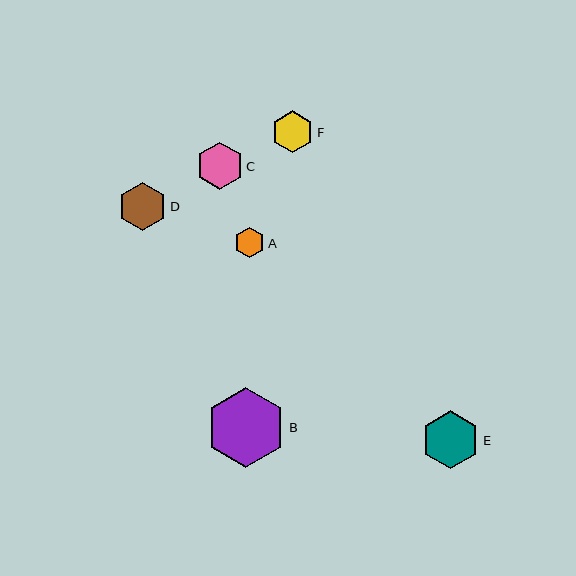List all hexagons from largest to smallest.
From largest to smallest: B, E, D, C, F, A.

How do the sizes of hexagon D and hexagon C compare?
Hexagon D and hexagon C are approximately the same size.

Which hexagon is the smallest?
Hexagon A is the smallest with a size of approximately 31 pixels.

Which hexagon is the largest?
Hexagon B is the largest with a size of approximately 80 pixels.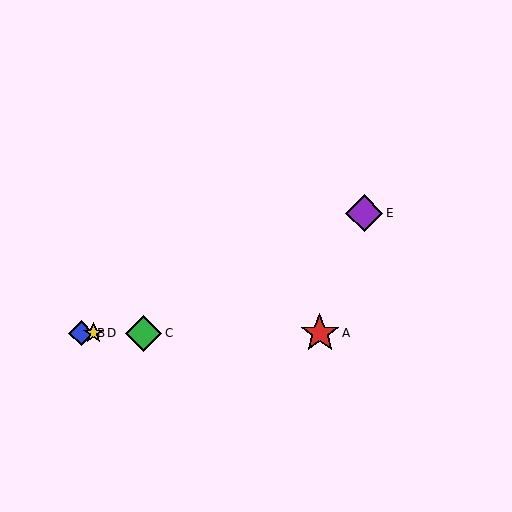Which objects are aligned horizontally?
Objects A, B, C, D are aligned horizontally.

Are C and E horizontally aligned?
No, C is at y≈333 and E is at y≈213.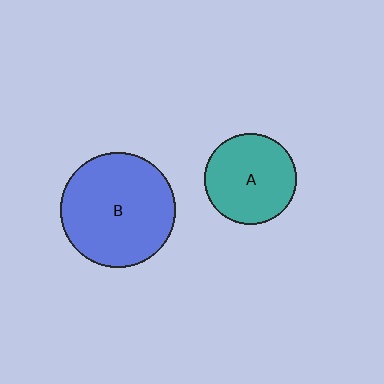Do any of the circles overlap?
No, none of the circles overlap.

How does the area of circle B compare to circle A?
Approximately 1.6 times.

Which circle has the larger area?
Circle B (blue).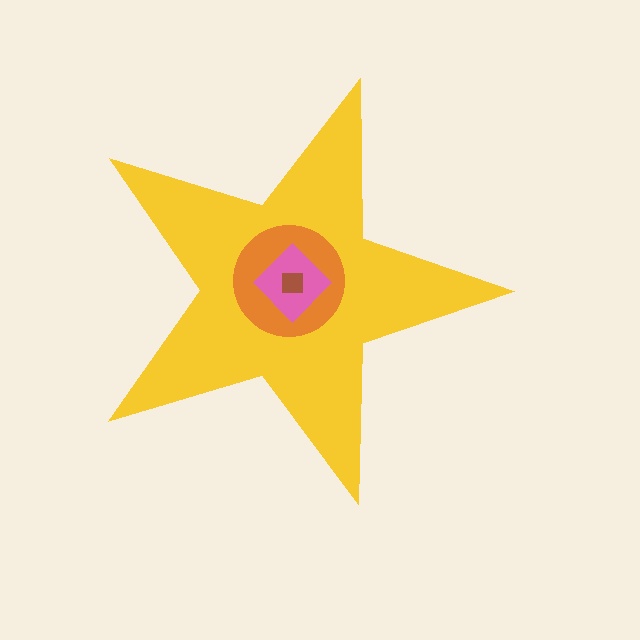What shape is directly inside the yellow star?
The orange circle.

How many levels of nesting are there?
4.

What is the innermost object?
The brown square.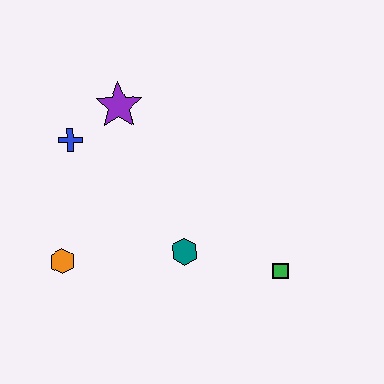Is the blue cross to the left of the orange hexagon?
No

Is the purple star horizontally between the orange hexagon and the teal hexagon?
Yes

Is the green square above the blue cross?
No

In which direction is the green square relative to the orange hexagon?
The green square is to the right of the orange hexagon.